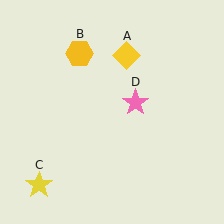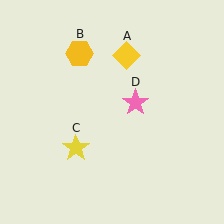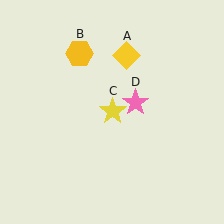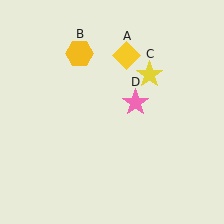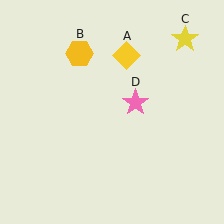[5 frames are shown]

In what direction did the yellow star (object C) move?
The yellow star (object C) moved up and to the right.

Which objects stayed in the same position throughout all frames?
Yellow diamond (object A) and yellow hexagon (object B) and pink star (object D) remained stationary.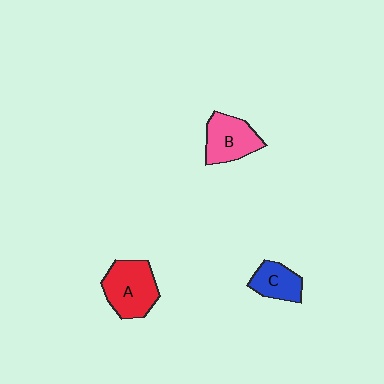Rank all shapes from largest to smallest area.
From largest to smallest: A (red), B (pink), C (blue).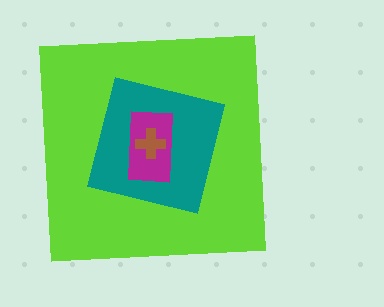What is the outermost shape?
The lime square.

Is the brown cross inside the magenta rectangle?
Yes.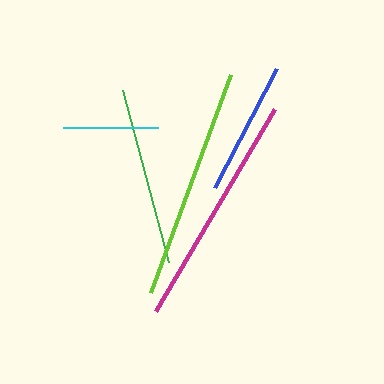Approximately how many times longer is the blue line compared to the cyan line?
The blue line is approximately 1.4 times the length of the cyan line.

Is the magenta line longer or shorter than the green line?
The magenta line is longer than the green line.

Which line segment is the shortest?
The cyan line is the shortest at approximately 95 pixels.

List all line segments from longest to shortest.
From longest to shortest: magenta, lime, green, blue, cyan.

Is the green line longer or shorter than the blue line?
The green line is longer than the blue line.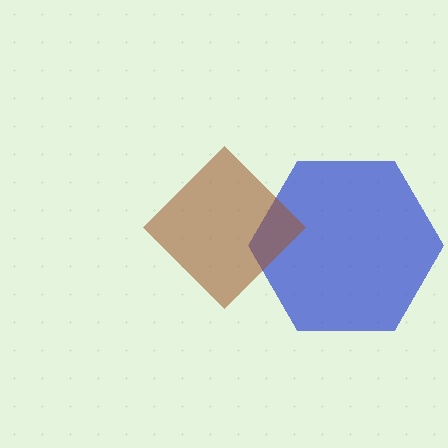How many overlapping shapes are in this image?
There are 2 overlapping shapes in the image.